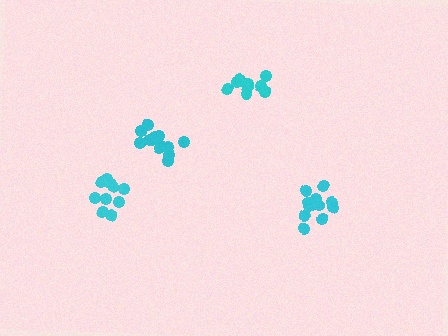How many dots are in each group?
Group 1: 13 dots, Group 2: 12 dots, Group 3: 10 dots, Group 4: 9 dots (44 total).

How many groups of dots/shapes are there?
There are 4 groups.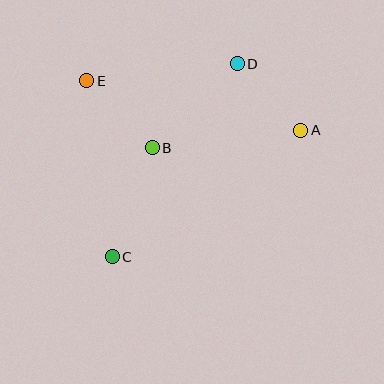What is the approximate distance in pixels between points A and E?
The distance between A and E is approximately 220 pixels.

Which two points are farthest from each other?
Points C and D are farthest from each other.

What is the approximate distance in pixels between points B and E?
The distance between B and E is approximately 94 pixels.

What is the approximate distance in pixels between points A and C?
The distance between A and C is approximately 227 pixels.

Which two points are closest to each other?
Points A and D are closest to each other.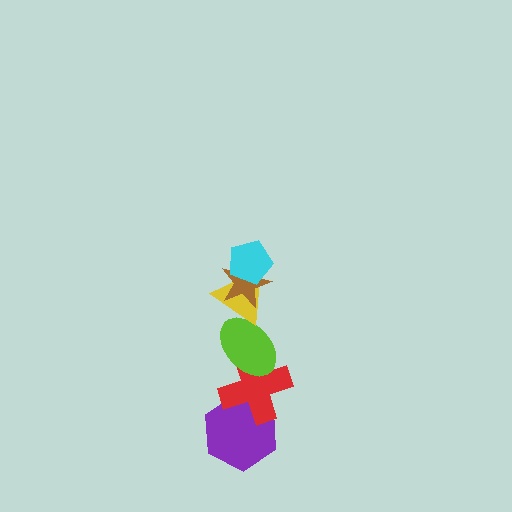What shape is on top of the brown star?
The cyan pentagon is on top of the brown star.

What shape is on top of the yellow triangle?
The brown star is on top of the yellow triangle.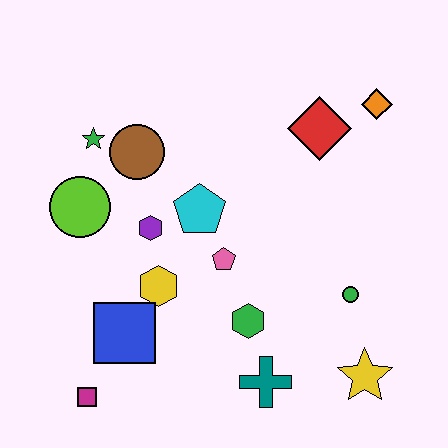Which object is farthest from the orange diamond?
The magenta square is farthest from the orange diamond.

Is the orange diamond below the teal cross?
No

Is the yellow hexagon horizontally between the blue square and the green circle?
Yes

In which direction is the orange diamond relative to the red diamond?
The orange diamond is to the right of the red diamond.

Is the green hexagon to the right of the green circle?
No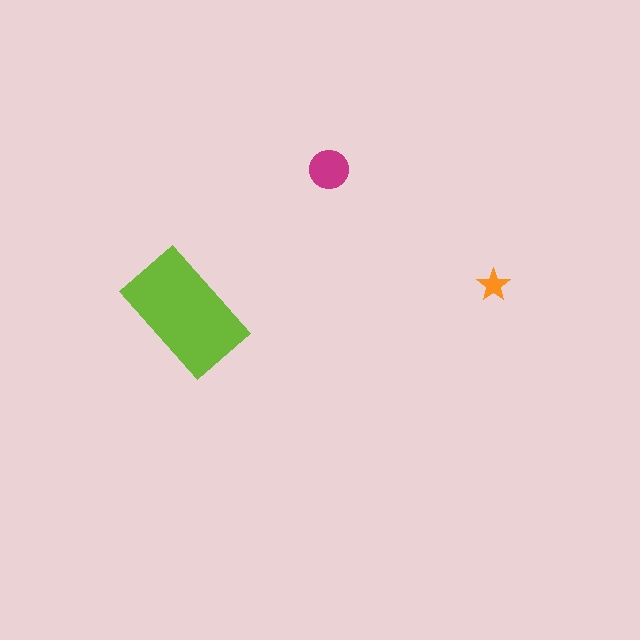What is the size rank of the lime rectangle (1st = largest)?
1st.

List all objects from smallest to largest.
The orange star, the magenta circle, the lime rectangle.